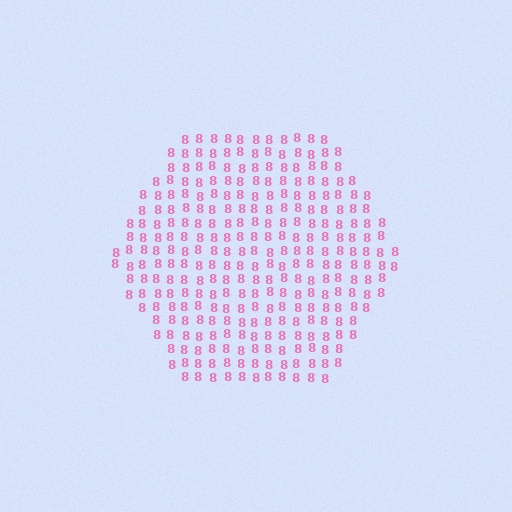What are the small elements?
The small elements are digit 8's.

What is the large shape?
The large shape is a hexagon.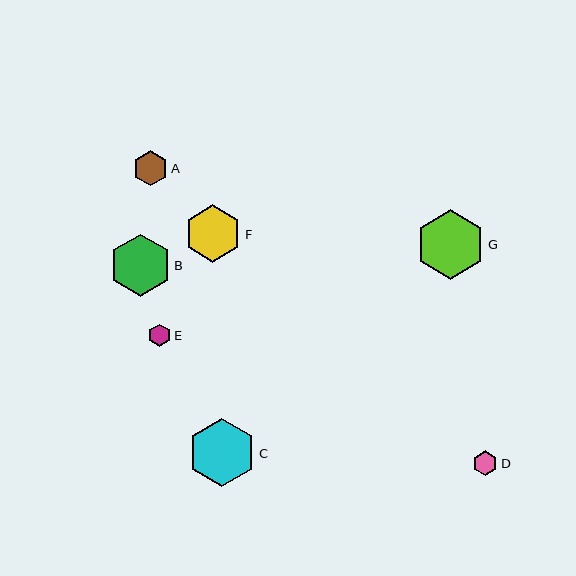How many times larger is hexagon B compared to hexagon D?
Hexagon B is approximately 2.5 times the size of hexagon D.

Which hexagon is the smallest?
Hexagon E is the smallest with a size of approximately 22 pixels.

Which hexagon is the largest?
Hexagon G is the largest with a size of approximately 69 pixels.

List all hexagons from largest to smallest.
From largest to smallest: G, C, B, F, A, D, E.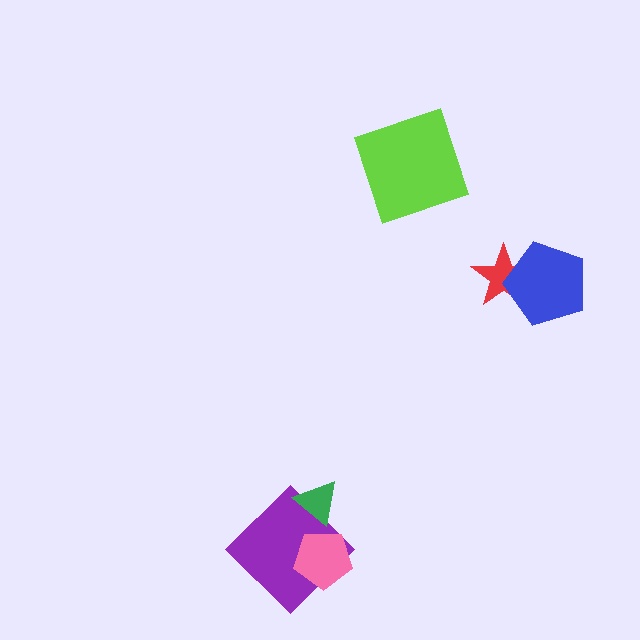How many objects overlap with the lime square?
0 objects overlap with the lime square.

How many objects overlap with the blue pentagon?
1 object overlaps with the blue pentagon.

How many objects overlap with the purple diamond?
2 objects overlap with the purple diamond.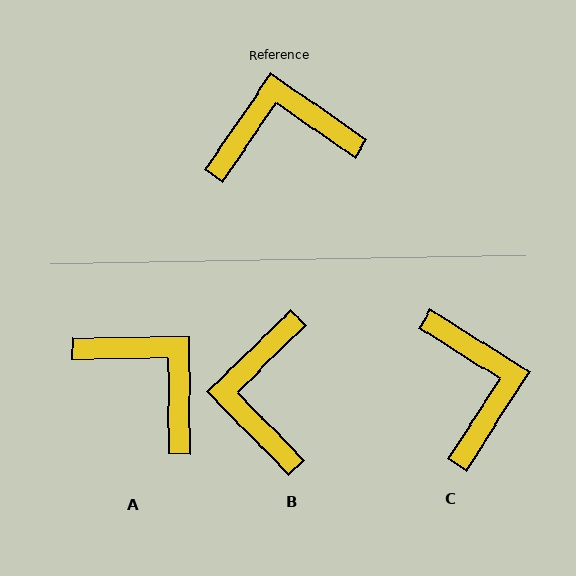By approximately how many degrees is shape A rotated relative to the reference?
Approximately 55 degrees clockwise.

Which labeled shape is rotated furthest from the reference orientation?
C, about 88 degrees away.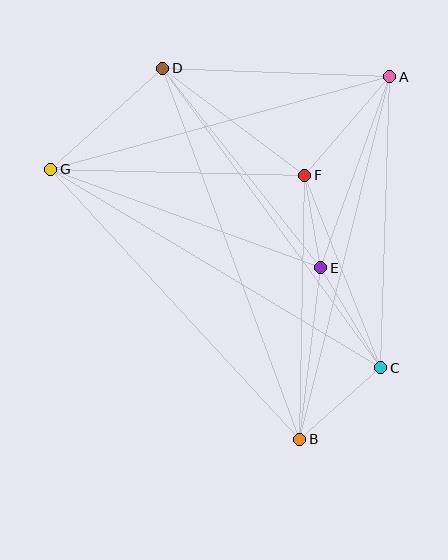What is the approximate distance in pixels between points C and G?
The distance between C and G is approximately 385 pixels.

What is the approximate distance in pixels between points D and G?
The distance between D and G is approximately 151 pixels.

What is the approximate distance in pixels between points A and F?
The distance between A and F is approximately 130 pixels.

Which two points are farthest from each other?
Points B and D are farthest from each other.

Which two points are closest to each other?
Points E and F are closest to each other.